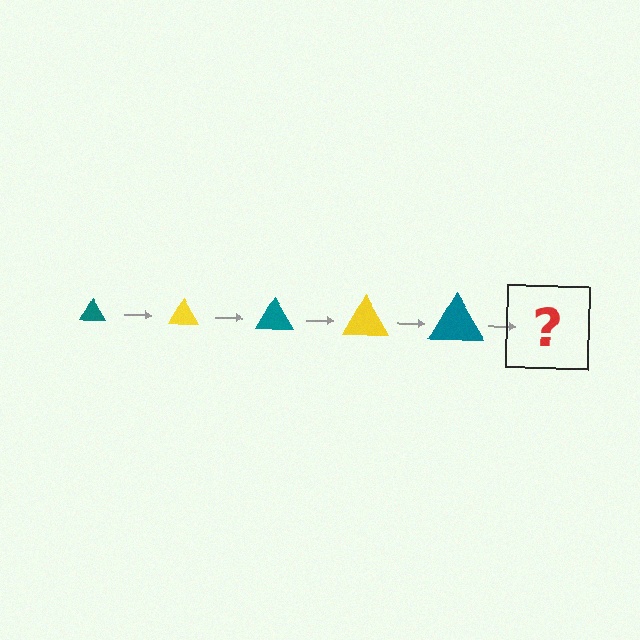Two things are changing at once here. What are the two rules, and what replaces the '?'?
The two rules are that the triangle grows larger each step and the color cycles through teal and yellow. The '?' should be a yellow triangle, larger than the previous one.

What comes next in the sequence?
The next element should be a yellow triangle, larger than the previous one.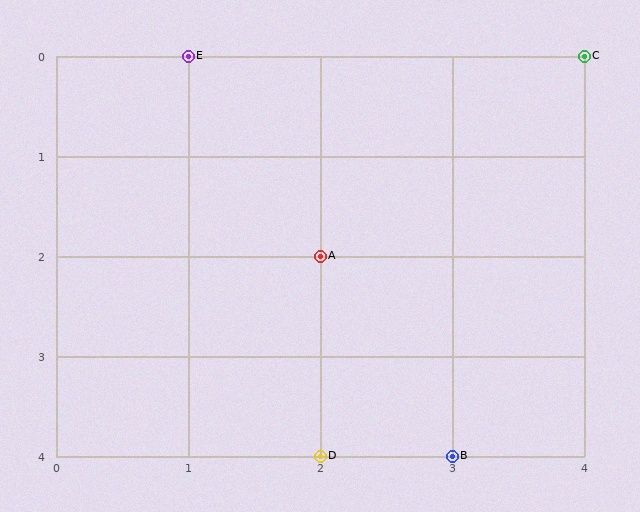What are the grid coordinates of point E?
Point E is at grid coordinates (1, 0).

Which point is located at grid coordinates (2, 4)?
Point D is at (2, 4).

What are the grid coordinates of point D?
Point D is at grid coordinates (2, 4).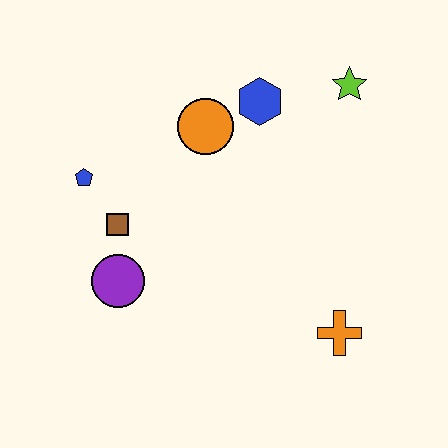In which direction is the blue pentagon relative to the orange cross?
The blue pentagon is to the left of the orange cross.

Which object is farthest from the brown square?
The lime star is farthest from the brown square.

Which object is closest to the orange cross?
The purple circle is closest to the orange cross.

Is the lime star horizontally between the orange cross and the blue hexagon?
No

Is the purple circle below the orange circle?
Yes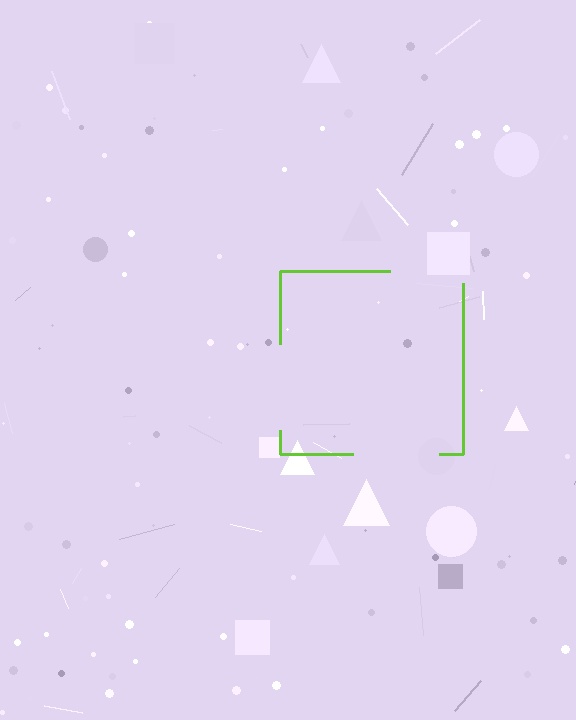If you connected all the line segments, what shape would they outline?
They would outline a square.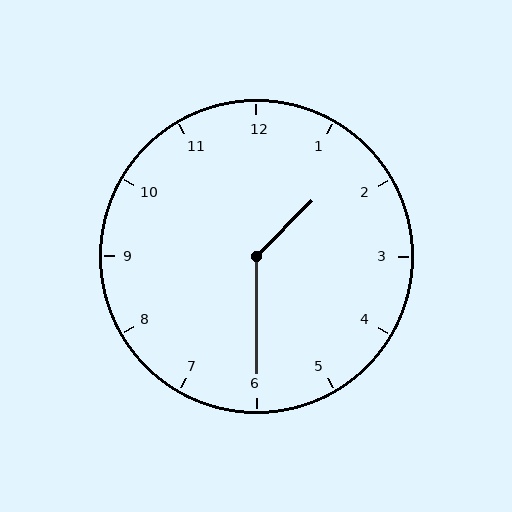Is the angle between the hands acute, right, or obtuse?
It is obtuse.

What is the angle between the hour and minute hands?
Approximately 135 degrees.